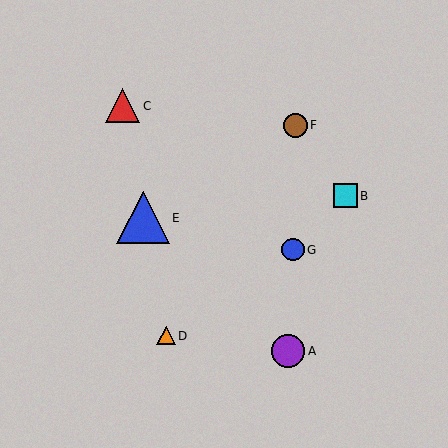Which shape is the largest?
The blue triangle (labeled E) is the largest.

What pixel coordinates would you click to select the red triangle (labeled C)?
Click at (123, 106) to select the red triangle C.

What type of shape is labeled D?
Shape D is an orange triangle.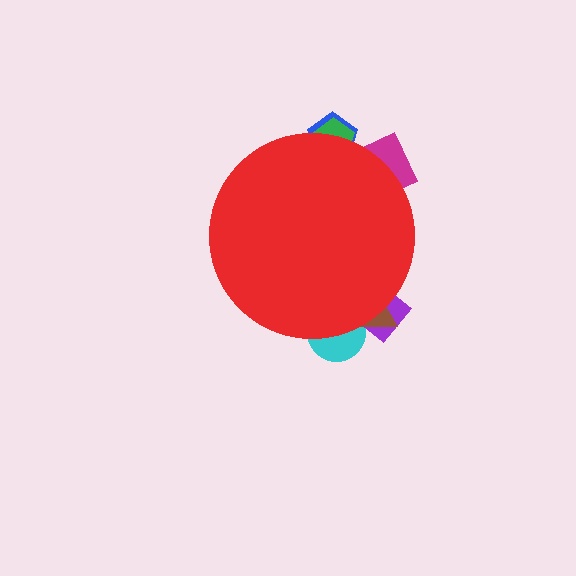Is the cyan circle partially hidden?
Yes, the cyan circle is partially hidden behind the red circle.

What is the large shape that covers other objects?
A red circle.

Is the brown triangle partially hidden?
Yes, the brown triangle is partially hidden behind the red circle.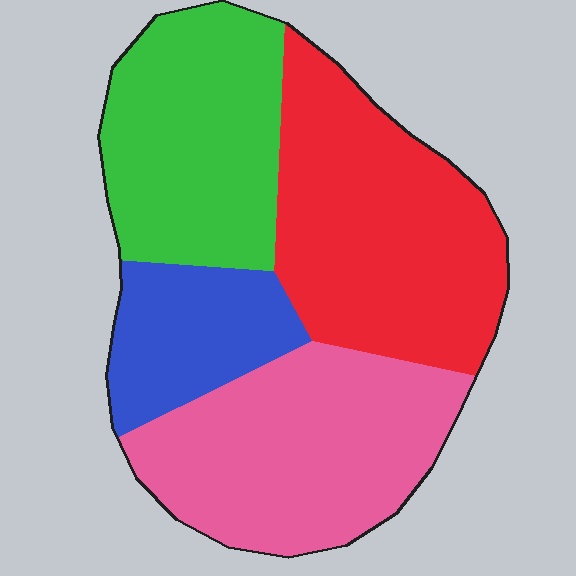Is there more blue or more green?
Green.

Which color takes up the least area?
Blue, at roughly 15%.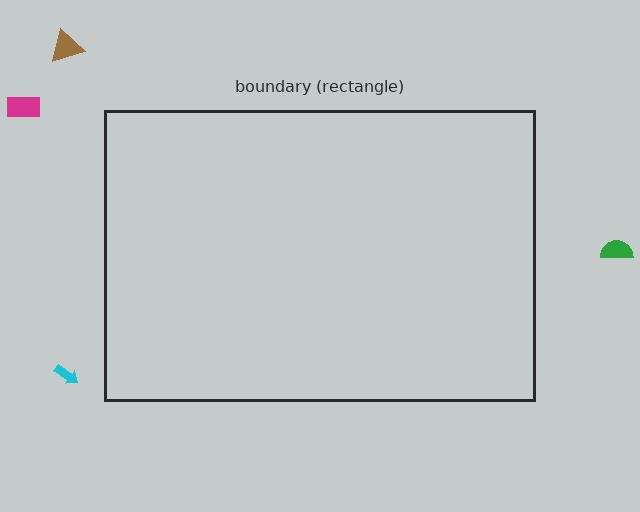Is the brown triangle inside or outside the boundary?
Outside.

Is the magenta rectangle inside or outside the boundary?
Outside.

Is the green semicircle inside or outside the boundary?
Outside.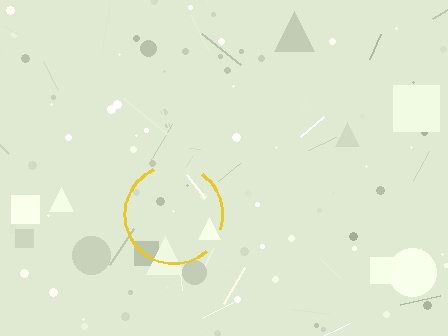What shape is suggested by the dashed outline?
The dashed outline suggests a circle.